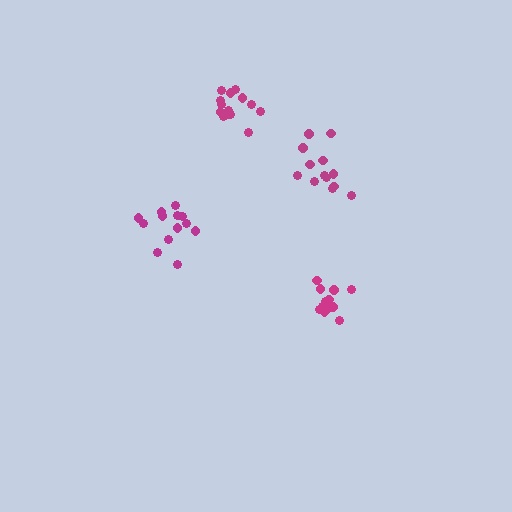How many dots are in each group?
Group 1: 13 dots, Group 2: 13 dots, Group 3: 12 dots, Group 4: 14 dots (52 total).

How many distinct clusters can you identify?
There are 4 distinct clusters.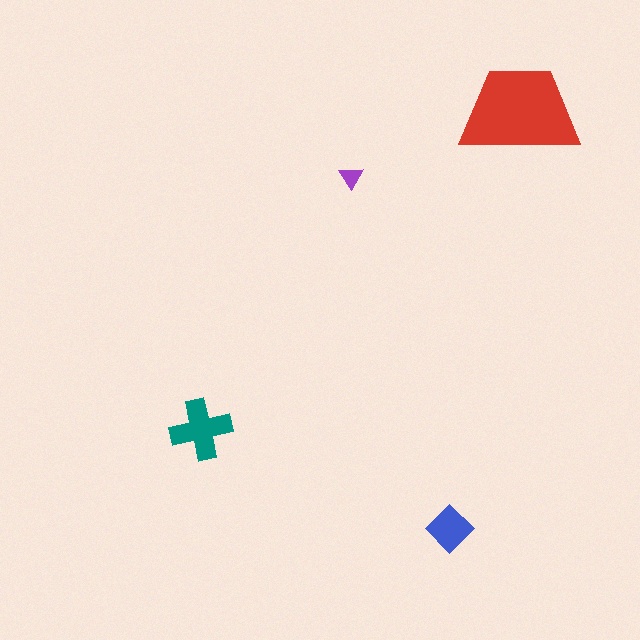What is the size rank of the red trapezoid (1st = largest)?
1st.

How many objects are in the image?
There are 4 objects in the image.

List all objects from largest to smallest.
The red trapezoid, the teal cross, the blue diamond, the purple triangle.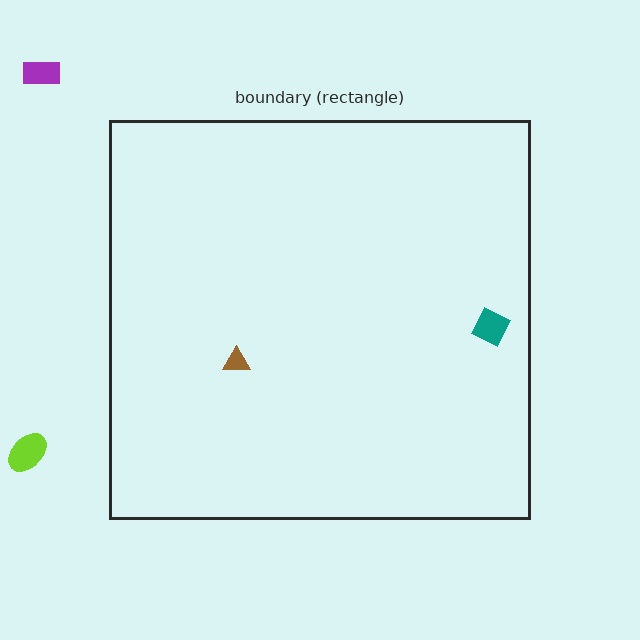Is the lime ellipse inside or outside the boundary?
Outside.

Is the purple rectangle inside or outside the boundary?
Outside.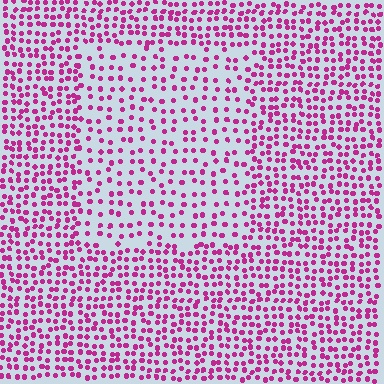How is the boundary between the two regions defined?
The boundary is defined by a change in element density (approximately 1.8x ratio). All elements are the same color, size, and shape.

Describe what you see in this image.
The image contains small magenta elements arranged at two different densities. A rectangle-shaped region is visible where the elements are less densely packed than the surrounding area.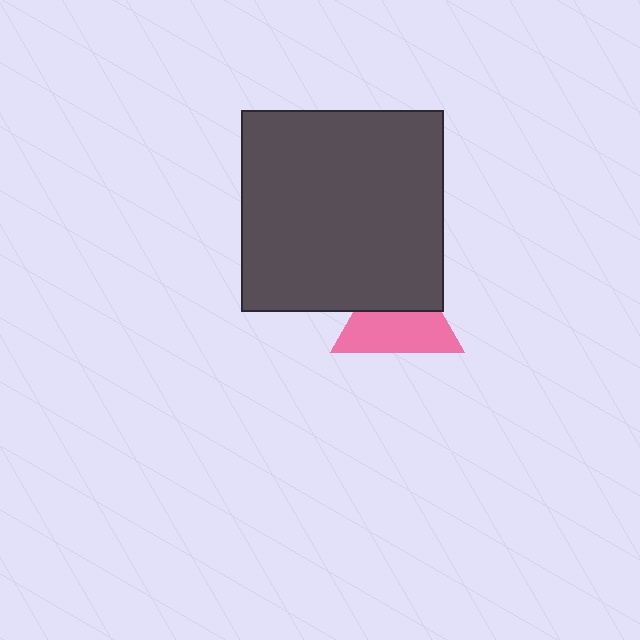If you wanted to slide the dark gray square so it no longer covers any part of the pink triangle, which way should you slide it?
Slide it up — that is the most direct way to separate the two shapes.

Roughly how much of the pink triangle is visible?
About half of it is visible (roughly 58%).